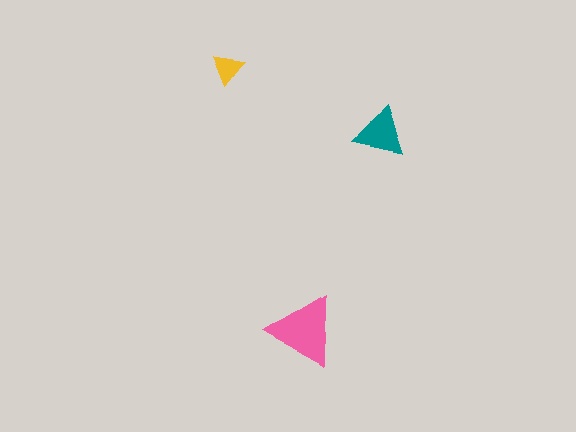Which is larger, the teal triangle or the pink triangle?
The pink one.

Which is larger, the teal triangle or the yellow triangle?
The teal one.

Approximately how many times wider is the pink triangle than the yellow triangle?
About 2 times wider.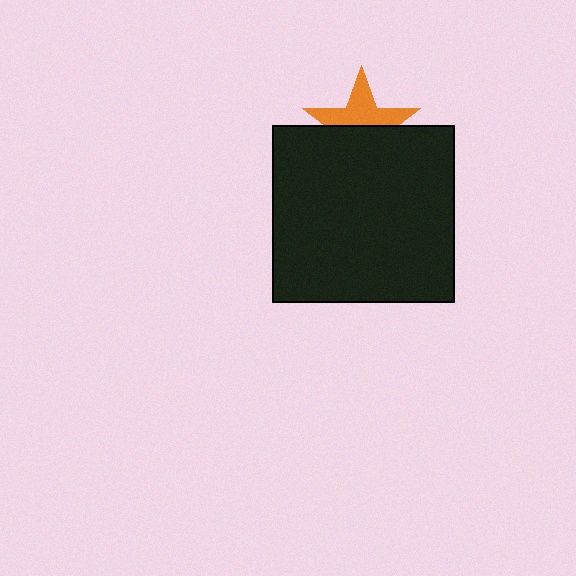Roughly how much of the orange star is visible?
About half of it is visible (roughly 50%).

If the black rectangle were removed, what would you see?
You would see the complete orange star.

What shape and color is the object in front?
The object in front is a black rectangle.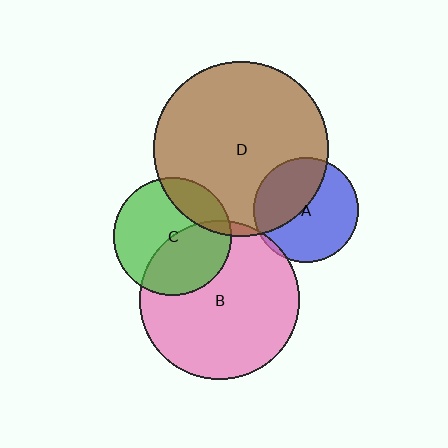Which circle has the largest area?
Circle D (brown).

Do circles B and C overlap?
Yes.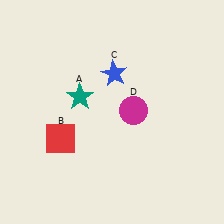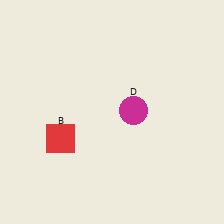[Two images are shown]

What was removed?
The blue star (C), the teal star (A) were removed in Image 2.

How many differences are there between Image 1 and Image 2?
There are 2 differences between the two images.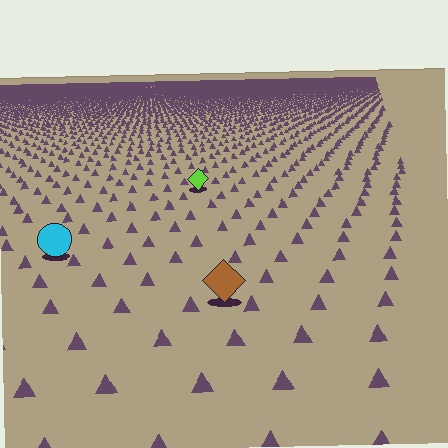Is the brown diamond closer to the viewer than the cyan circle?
Yes. The brown diamond is closer — you can tell from the texture gradient: the ground texture is coarser near it.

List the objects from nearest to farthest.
From nearest to farthest: the brown diamond, the cyan circle, the lime diamond.